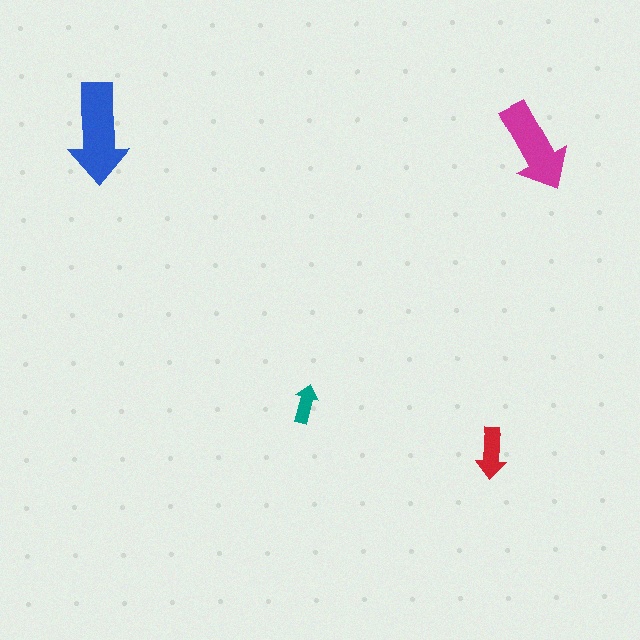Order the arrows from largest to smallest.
the blue one, the magenta one, the red one, the teal one.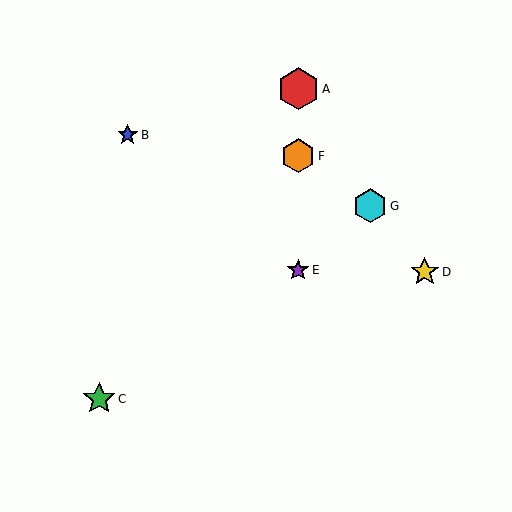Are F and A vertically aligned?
Yes, both are at x≈298.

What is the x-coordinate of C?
Object C is at x≈99.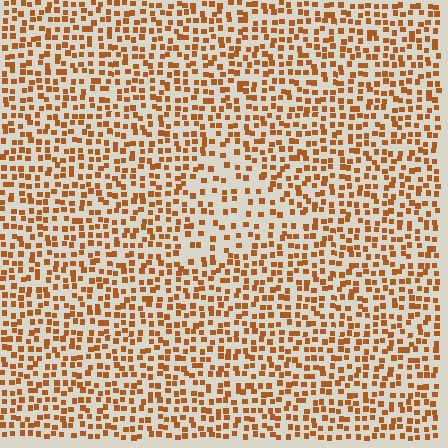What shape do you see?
I see a triangle.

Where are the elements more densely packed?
The elements are more densely packed outside the triangle boundary.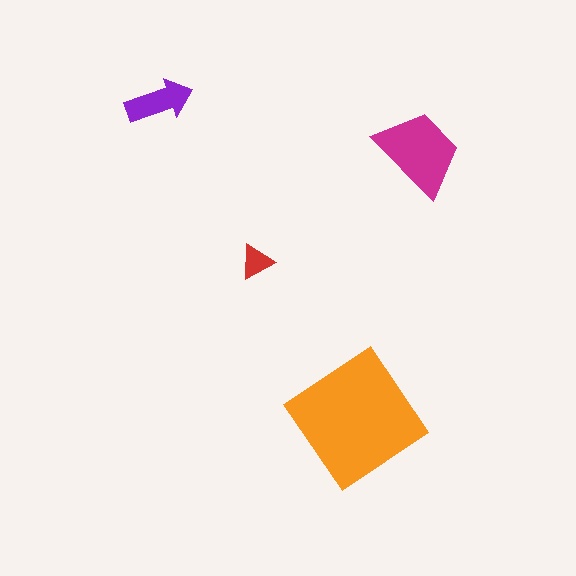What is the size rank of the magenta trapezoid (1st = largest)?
2nd.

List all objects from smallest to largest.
The red triangle, the purple arrow, the magenta trapezoid, the orange diamond.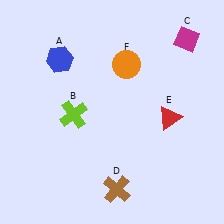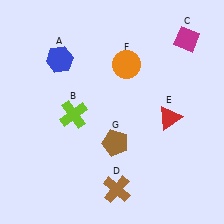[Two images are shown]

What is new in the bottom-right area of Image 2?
A brown pentagon (G) was added in the bottom-right area of Image 2.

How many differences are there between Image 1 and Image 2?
There is 1 difference between the two images.